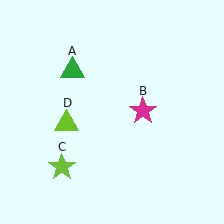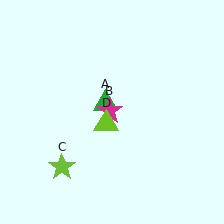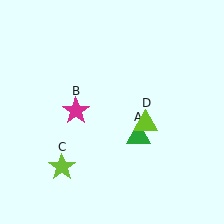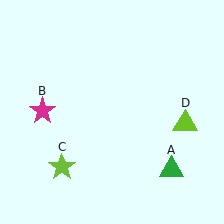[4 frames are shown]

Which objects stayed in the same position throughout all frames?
Lime star (object C) remained stationary.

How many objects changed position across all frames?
3 objects changed position: green triangle (object A), magenta star (object B), lime triangle (object D).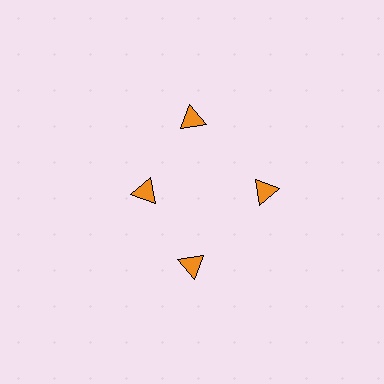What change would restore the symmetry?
The symmetry would be restored by moving it outward, back onto the ring so that all 4 triangles sit at equal angles and equal distance from the center.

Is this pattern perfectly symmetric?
No. The 4 orange triangles are arranged in a ring, but one element near the 9 o'clock position is pulled inward toward the center, breaking the 4-fold rotational symmetry.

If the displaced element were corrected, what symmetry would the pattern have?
It would have 4-fold rotational symmetry — the pattern would map onto itself every 90 degrees.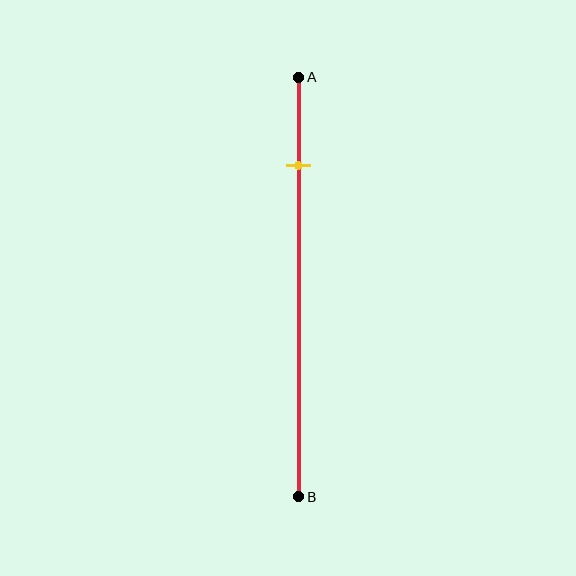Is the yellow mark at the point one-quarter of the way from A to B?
No, the mark is at about 20% from A, not at the 25% one-quarter point.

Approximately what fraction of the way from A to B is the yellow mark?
The yellow mark is approximately 20% of the way from A to B.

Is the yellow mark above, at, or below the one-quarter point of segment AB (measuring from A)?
The yellow mark is above the one-quarter point of segment AB.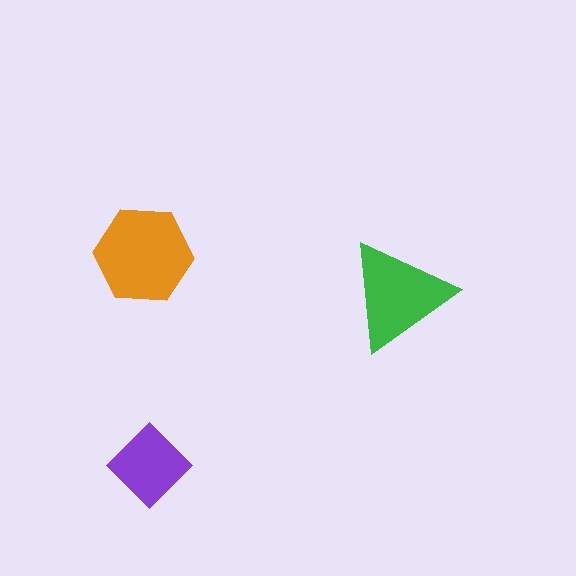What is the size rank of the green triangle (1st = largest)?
2nd.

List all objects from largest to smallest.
The orange hexagon, the green triangle, the purple diamond.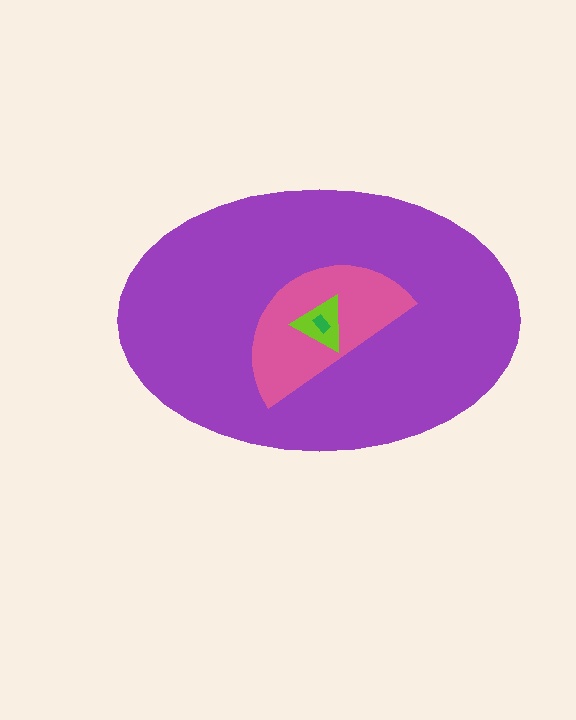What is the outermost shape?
The purple ellipse.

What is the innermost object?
The green rectangle.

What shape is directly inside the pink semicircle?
The lime triangle.